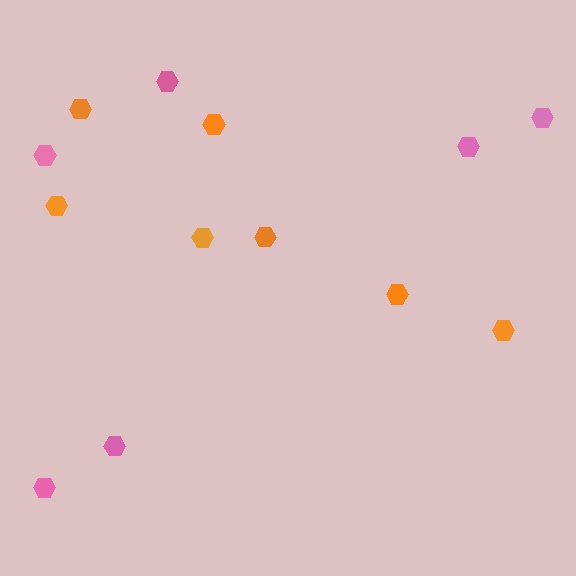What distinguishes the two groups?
There are 2 groups: one group of orange hexagons (7) and one group of pink hexagons (6).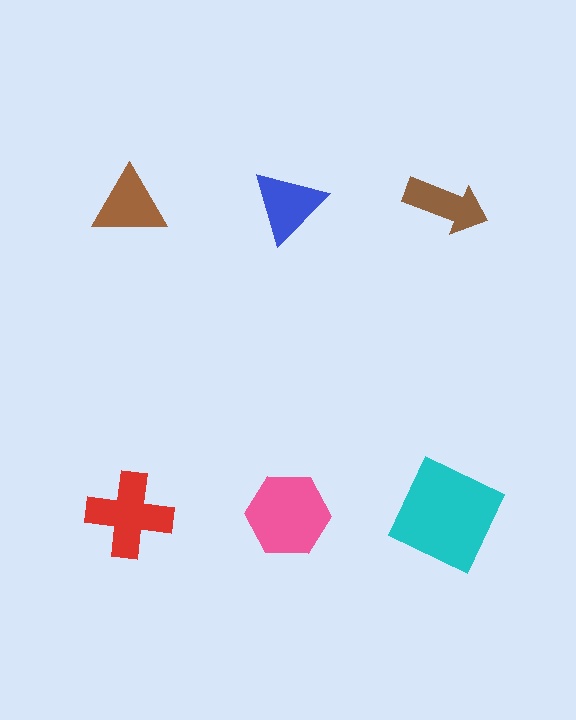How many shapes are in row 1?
3 shapes.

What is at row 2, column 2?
A pink hexagon.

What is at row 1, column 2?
A blue triangle.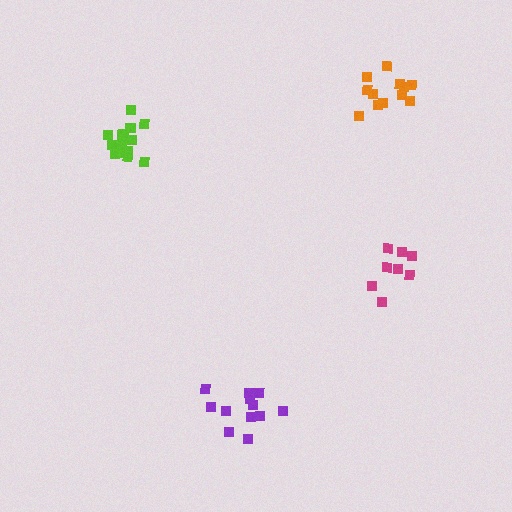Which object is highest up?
The orange cluster is topmost.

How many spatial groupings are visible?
There are 4 spatial groupings.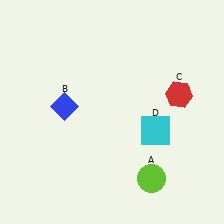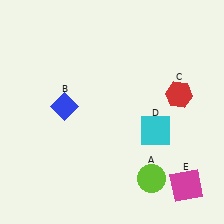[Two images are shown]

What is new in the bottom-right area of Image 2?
A magenta square (E) was added in the bottom-right area of Image 2.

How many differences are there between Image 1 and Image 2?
There is 1 difference between the two images.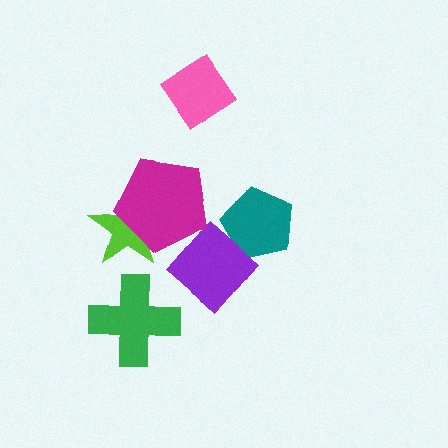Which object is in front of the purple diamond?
The magenta pentagon is in front of the purple diamond.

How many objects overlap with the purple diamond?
2 objects overlap with the purple diamond.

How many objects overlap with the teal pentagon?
1 object overlaps with the teal pentagon.